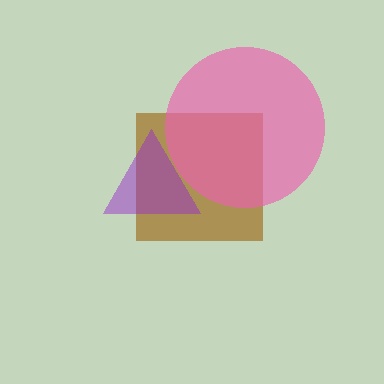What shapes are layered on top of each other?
The layered shapes are: a brown square, a purple triangle, a pink circle.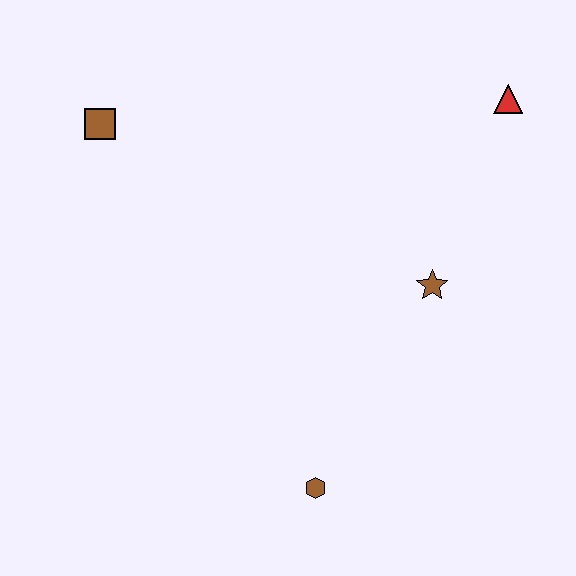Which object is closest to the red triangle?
The brown star is closest to the red triangle.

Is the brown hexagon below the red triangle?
Yes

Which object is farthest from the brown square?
The brown hexagon is farthest from the brown square.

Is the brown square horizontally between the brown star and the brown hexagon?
No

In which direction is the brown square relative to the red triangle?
The brown square is to the left of the red triangle.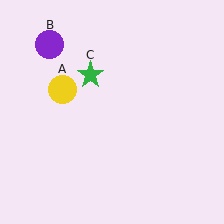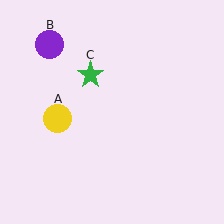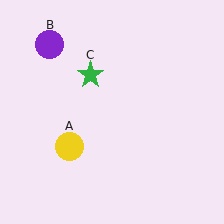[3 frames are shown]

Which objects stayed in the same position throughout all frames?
Purple circle (object B) and green star (object C) remained stationary.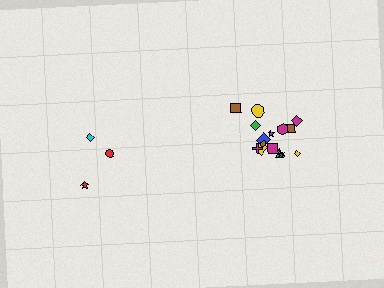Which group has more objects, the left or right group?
The right group.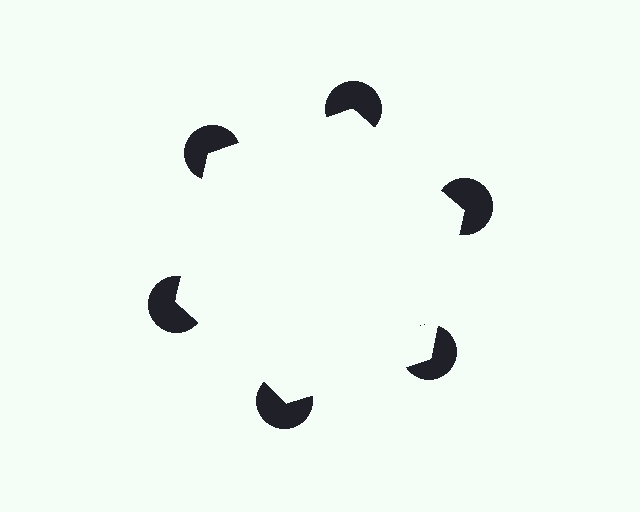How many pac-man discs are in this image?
There are 6 — one at each vertex of the illusory hexagon.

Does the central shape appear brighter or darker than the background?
It typically appears slightly brighter than the background, even though no actual brightness change is drawn.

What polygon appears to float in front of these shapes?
An illusory hexagon — its edges are inferred from the aligned wedge cuts in the pac-man discs, not physically drawn.